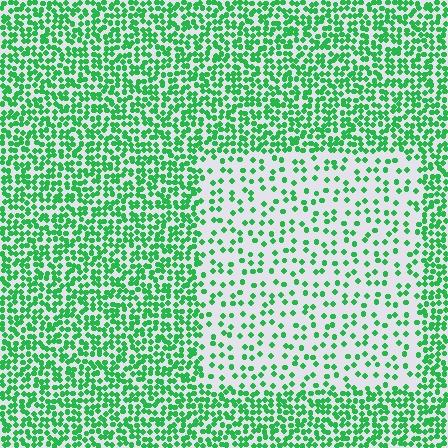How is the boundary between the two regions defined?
The boundary is defined by a change in element density (approximately 2.6x ratio). All elements are the same color, size, and shape.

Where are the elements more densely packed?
The elements are more densely packed outside the rectangle boundary.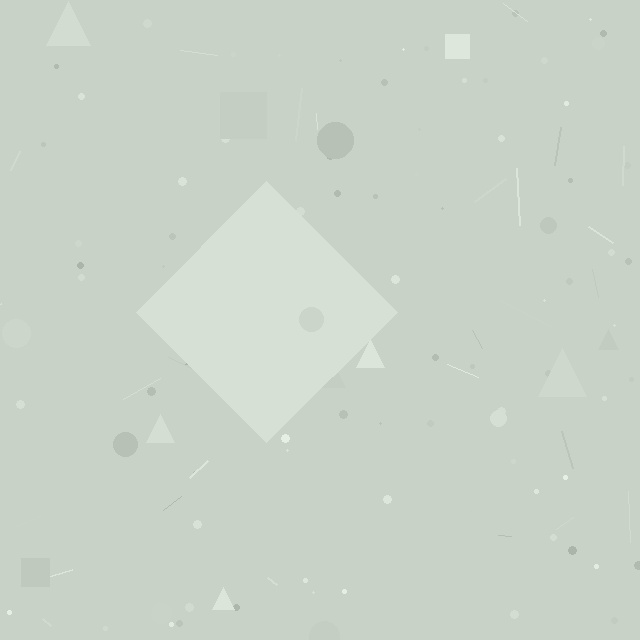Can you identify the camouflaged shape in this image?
The camouflaged shape is a diamond.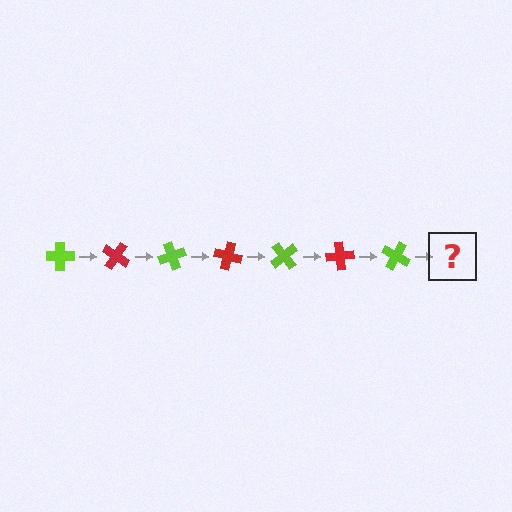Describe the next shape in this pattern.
It should be a red cross, rotated 245 degrees from the start.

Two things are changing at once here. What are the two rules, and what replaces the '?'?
The two rules are that it rotates 35 degrees each step and the color cycles through lime and red. The '?' should be a red cross, rotated 245 degrees from the start.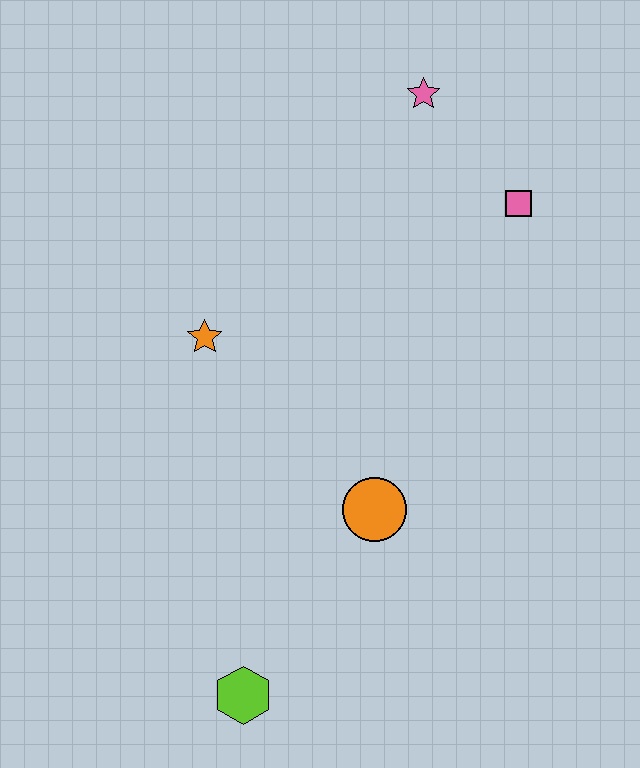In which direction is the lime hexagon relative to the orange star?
The lime hexagon is below the orange star.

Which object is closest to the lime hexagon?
The orange circle is closest to the lime hexagon.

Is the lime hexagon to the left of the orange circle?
Yes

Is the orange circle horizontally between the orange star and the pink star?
Yes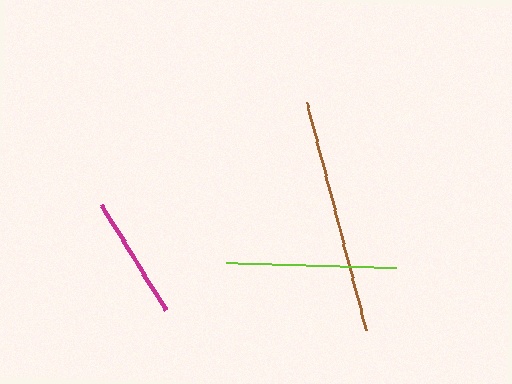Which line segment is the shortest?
The magenta line is the shortest at approximately 123 pixels.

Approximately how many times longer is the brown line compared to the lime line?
The brown line is approximately 1.4 times the length of the lime line.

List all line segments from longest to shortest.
From longest to shortest: brown, lime, magenta.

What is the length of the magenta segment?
The magenta segment is approximately 123 pixels long.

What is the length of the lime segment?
The lime segment is approximately 169 pixels long.